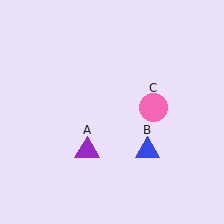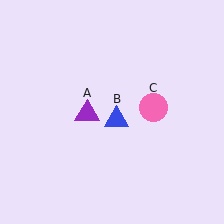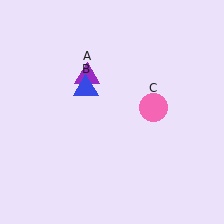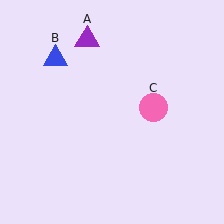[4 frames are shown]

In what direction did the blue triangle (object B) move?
The blue triangle (object B) moved up and to the left.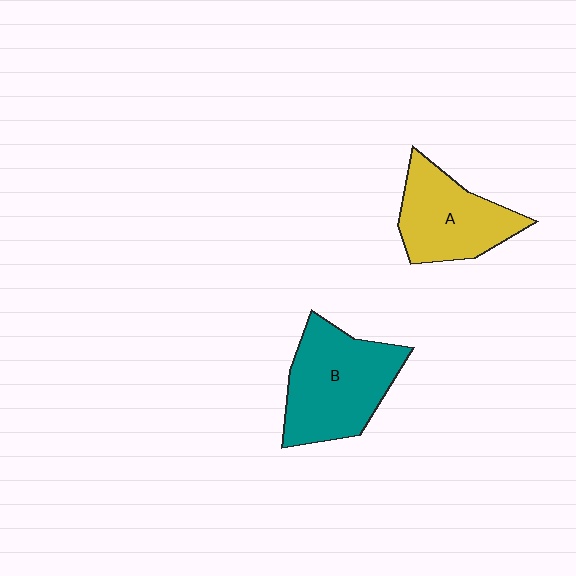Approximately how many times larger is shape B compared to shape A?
Approximately 1.3 times.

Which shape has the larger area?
Shape B (teal).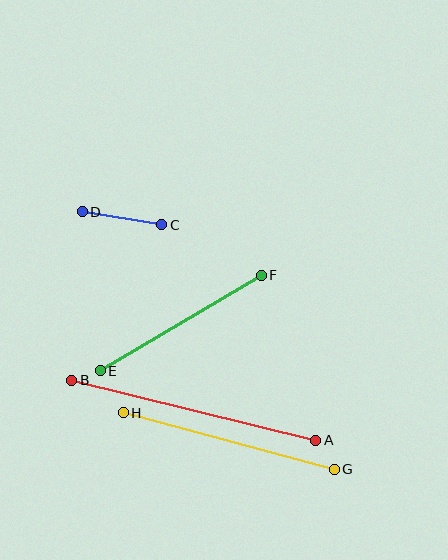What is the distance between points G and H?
The distance is approximately 218 pixels.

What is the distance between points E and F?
The distance is approximately 187 pixels.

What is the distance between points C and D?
The distance is approximately 81 pixels.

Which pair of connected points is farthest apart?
Points A and B are farthest apart.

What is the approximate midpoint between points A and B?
The midpoint is at approximately (194, 410) pixels.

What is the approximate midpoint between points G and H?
The midpoint is at approximately (229, 441) pixels.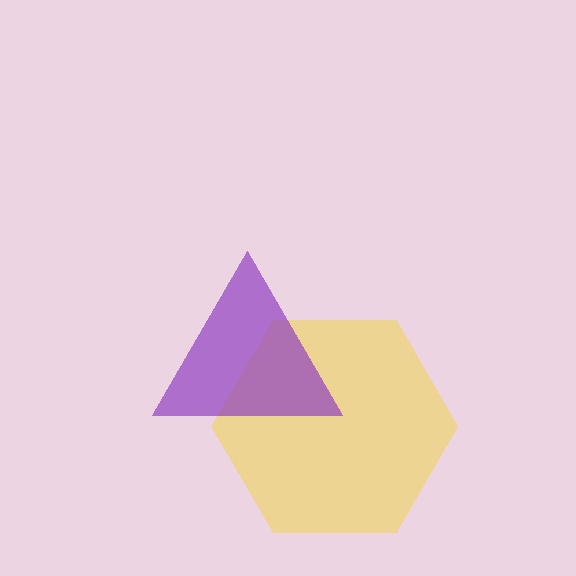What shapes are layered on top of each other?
The layered shapes are: a yellow hexagon, a purple triangle.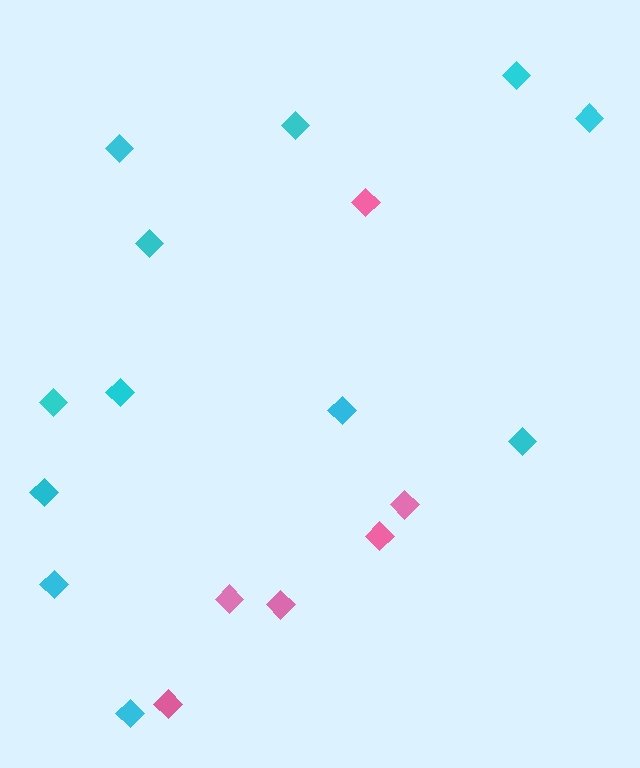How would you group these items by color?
There are 2 groups: one group of pink diamonds (6) and one group of cyan diamonds (12).